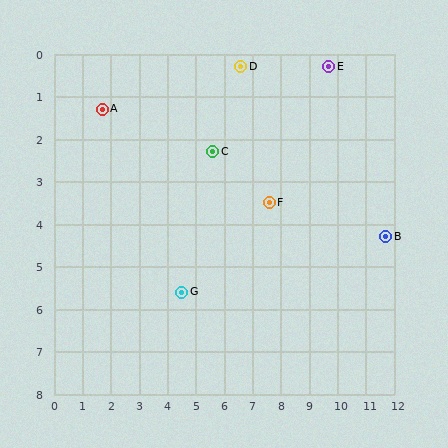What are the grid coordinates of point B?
Point B is at approximately (11.7, 4.3).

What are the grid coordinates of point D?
Point D is at approximately (6.6, 0.3).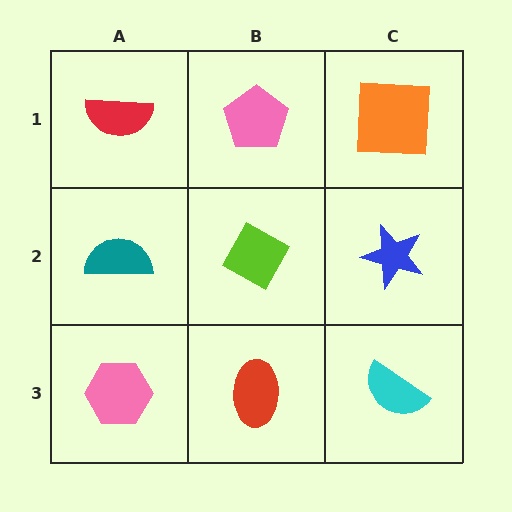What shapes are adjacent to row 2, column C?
An orange square (row 1, column C), a cyan semicircle (row 3, column C), a lime diamond (row 2, column B).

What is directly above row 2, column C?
An orange square.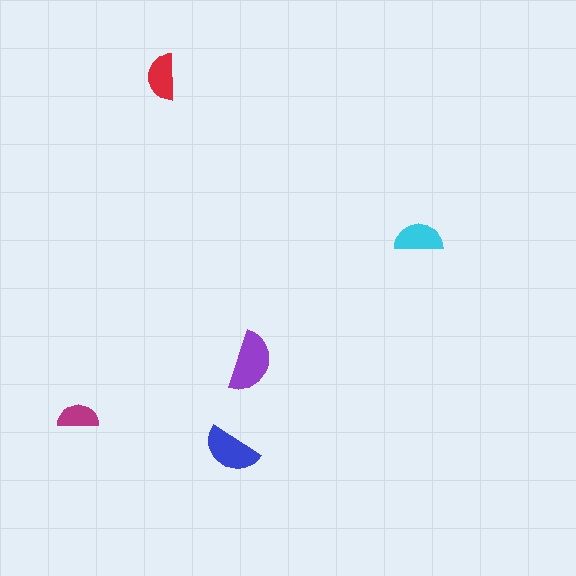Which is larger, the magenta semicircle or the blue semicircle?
The blue one.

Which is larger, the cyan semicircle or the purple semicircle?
The purple one.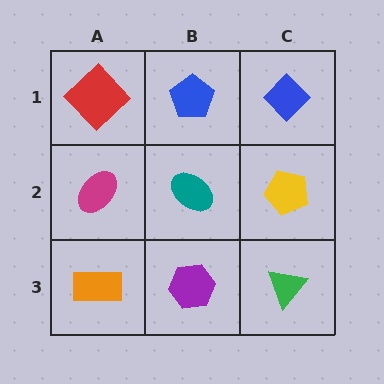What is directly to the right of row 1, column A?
A blue pentagon.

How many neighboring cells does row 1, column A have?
2.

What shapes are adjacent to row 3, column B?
A teal ellipse (row 2, column B), an orange rectangle (row 3, column A), a green triangle (row 3, column C).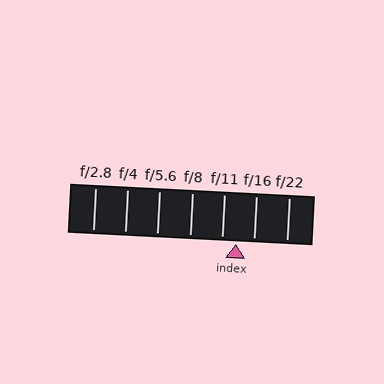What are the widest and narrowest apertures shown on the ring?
The widest aperture shown is f/2.8 and the narrowest is f/22.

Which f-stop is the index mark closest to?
The index mark is closest to f/11.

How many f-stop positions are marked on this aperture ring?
There are 7 f-stop positions marked.